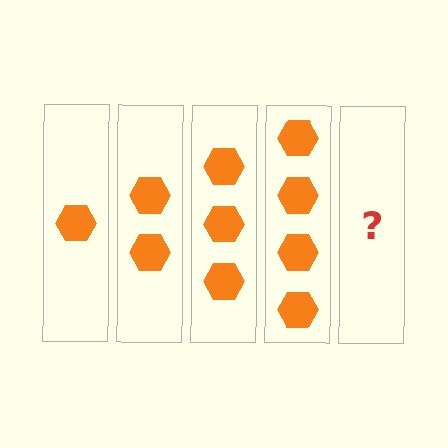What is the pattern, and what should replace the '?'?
The pattern is that each step adds one more hexagon. The '?' should be 5 hexagons.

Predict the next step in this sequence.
The next step is 5 hexagons.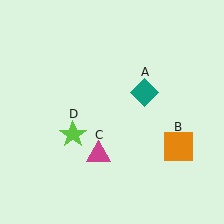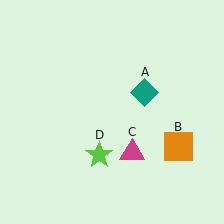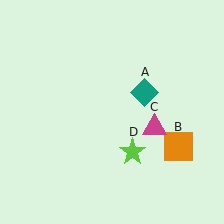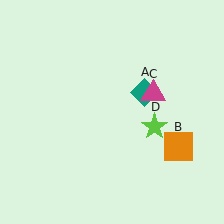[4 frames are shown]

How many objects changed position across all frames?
2 objects changed position: magenta triangle (object C), lime star (object D).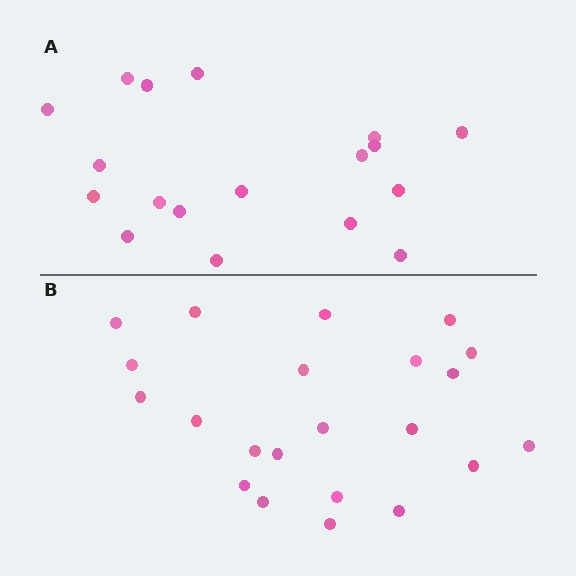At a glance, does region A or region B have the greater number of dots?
Region B (the bottom region) has more dots.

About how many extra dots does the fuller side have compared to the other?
Region B has about 4 more dots than region A.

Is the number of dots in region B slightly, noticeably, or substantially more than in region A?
Region B has only slightly more — the two regions are fairly close. The ratio is roughly 1.2 to 1.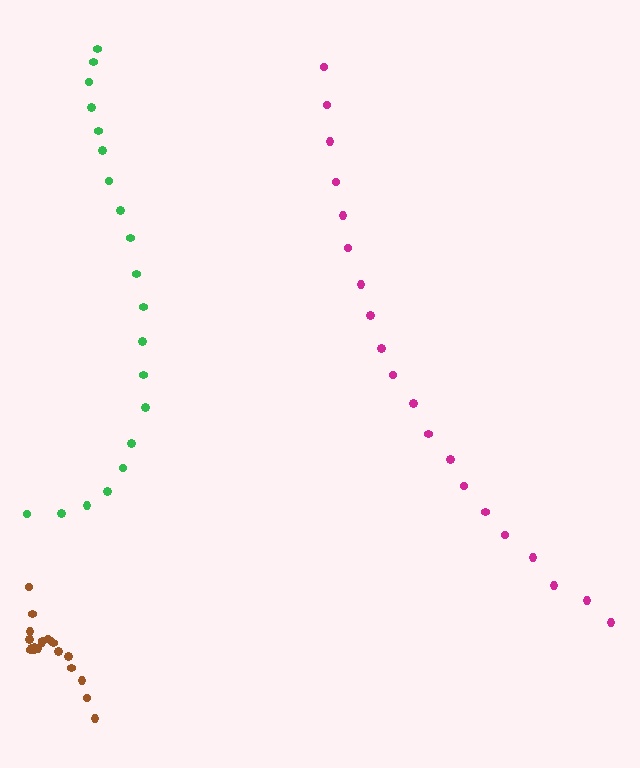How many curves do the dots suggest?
There are 3 distinct paths.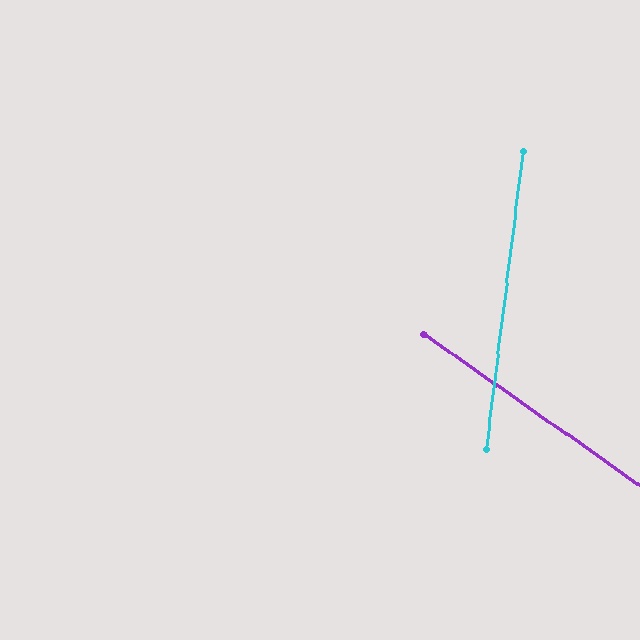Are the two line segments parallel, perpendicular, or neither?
Neither parallel nor perpendicular — they differ by about 62°.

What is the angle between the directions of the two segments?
Approximately 62 degrees.